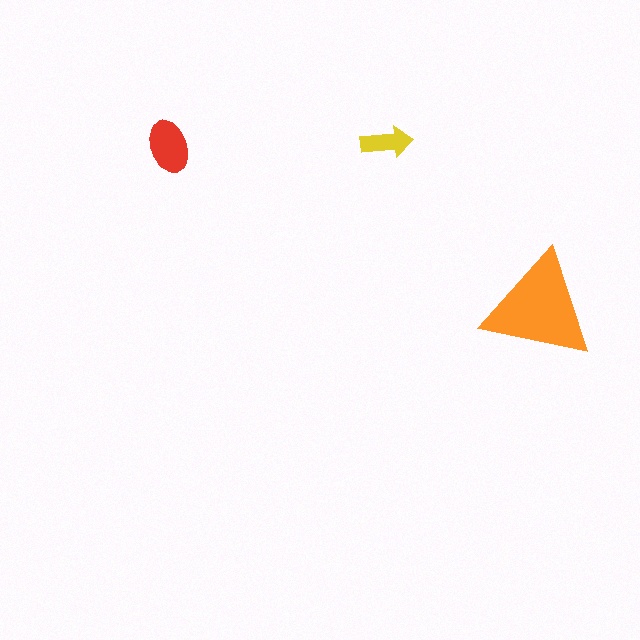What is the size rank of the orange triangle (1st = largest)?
1st.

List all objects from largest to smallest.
The orange triangle, the red ellipse, the yellow arrow.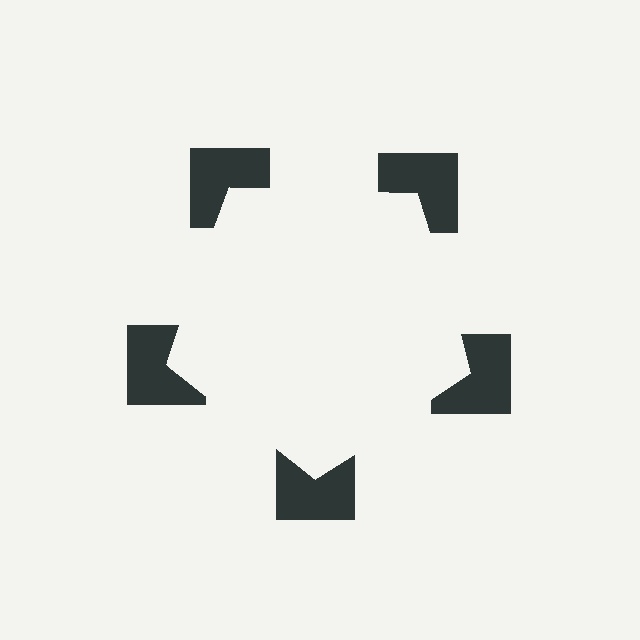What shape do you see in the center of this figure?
An illusory pentagon — its edges are inferred from the aligned wedge cuts in the notched squares, not physically drawn.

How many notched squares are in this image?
There are 5 — one at each vertex of the illusory pentagon.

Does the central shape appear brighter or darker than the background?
It typically appears slightly brighter than the background, even though no actual brightness change is drawn.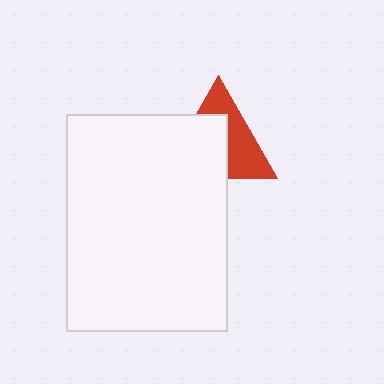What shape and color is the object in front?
The object in front is a white rectangle.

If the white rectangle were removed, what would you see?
You would see the complete red triangle.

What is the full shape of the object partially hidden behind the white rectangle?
The partially hidden object is a red triangle.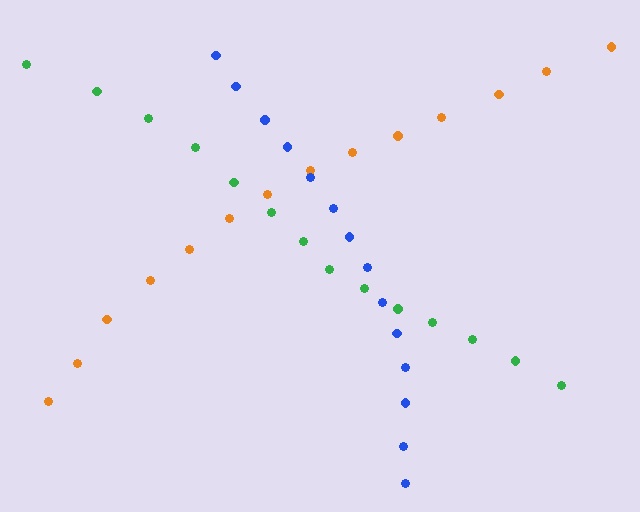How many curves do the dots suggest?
There are 3 distinct paths.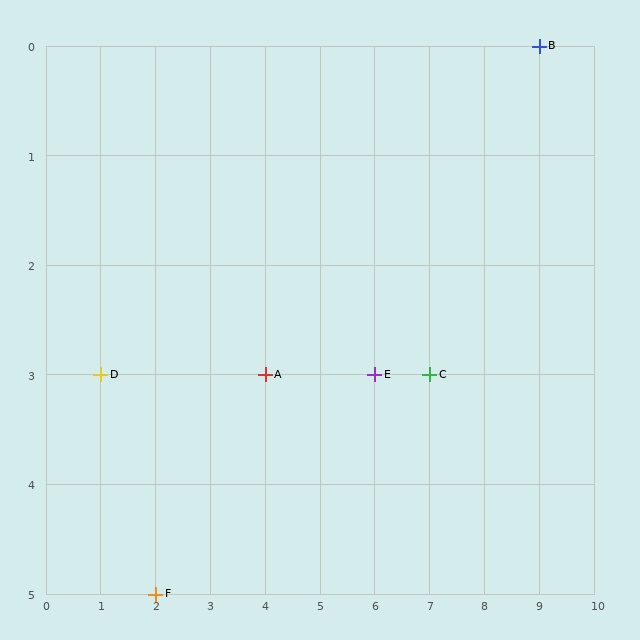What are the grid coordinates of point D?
Point D is at grid coordinates (1, 3).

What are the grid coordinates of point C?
Point C is at grid coordinates (7, 3).